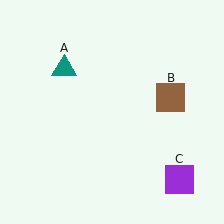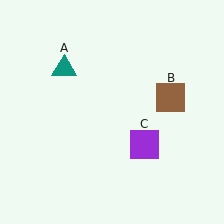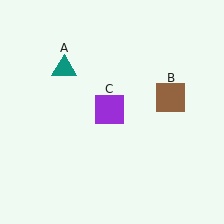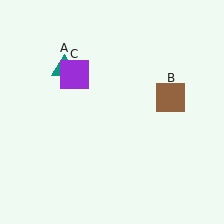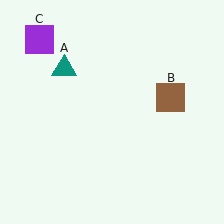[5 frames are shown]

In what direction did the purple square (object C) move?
The purple square (object C) moved up and to the left.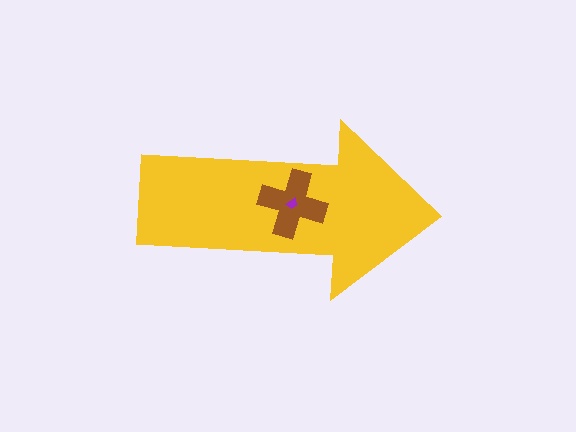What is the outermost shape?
The yellow arrow.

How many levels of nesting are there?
3.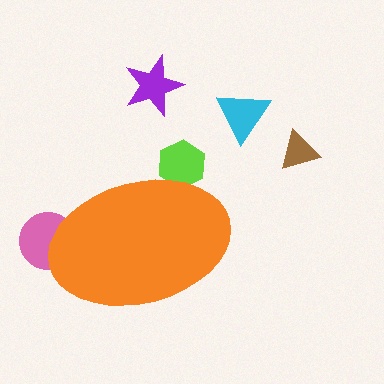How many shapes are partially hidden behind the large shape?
2 shapes are partially hidden.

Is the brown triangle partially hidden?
No, the brown triangle is fully visible.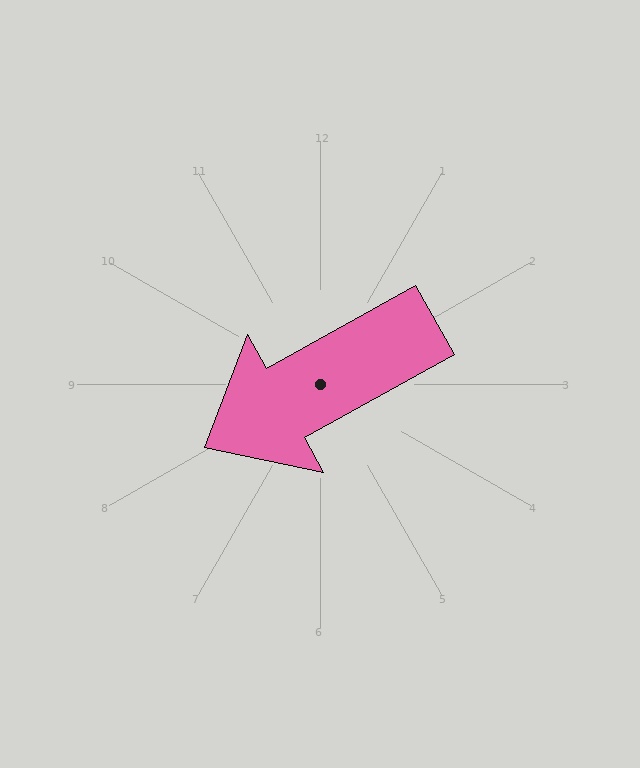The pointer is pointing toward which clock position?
Roughly 8 o'clock.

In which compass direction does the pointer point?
Southwest.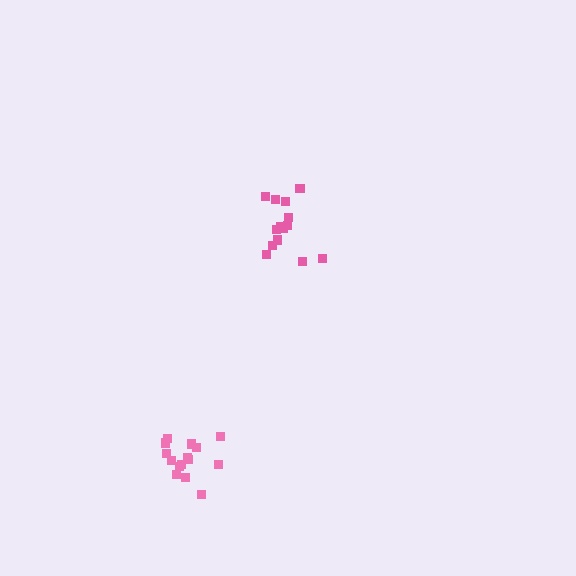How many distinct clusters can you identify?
There are 2 distinct clusters.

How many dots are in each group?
Group 1: 14 dots, Group 2: 15 dots (29 total).